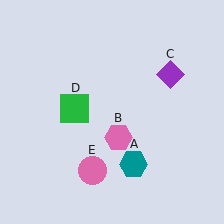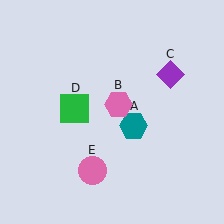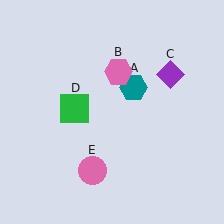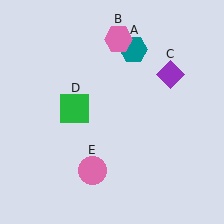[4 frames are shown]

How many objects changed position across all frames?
2 objects changed position: teal hexagon (object A), pink hexagon (object B).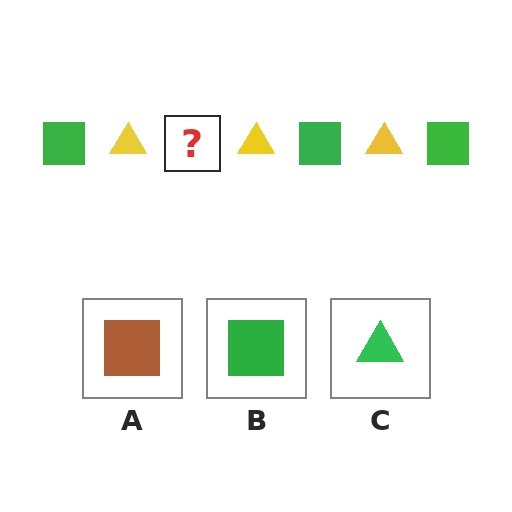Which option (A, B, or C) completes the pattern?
B.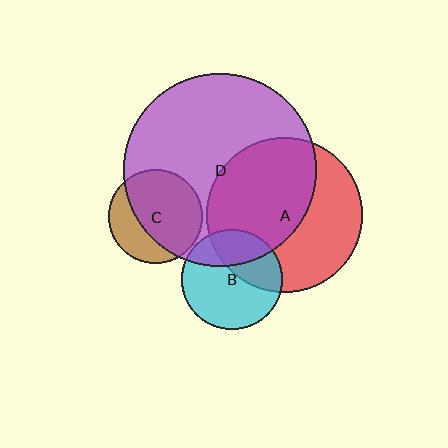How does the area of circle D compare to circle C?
Approximately 4.2 times.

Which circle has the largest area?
Circle D (purple).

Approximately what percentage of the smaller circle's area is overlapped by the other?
Approximately 35%.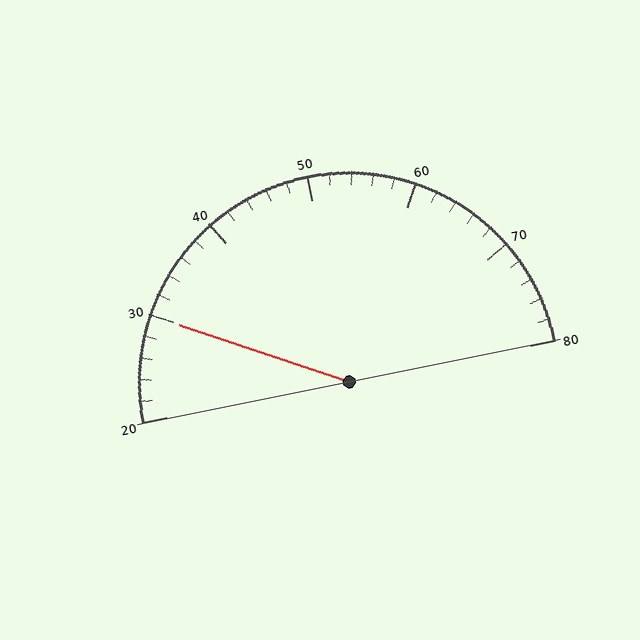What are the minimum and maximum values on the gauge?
The gauge ranges from 20 to 80.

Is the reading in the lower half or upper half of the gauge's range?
The reading is in the lower half of the range (20 to 80).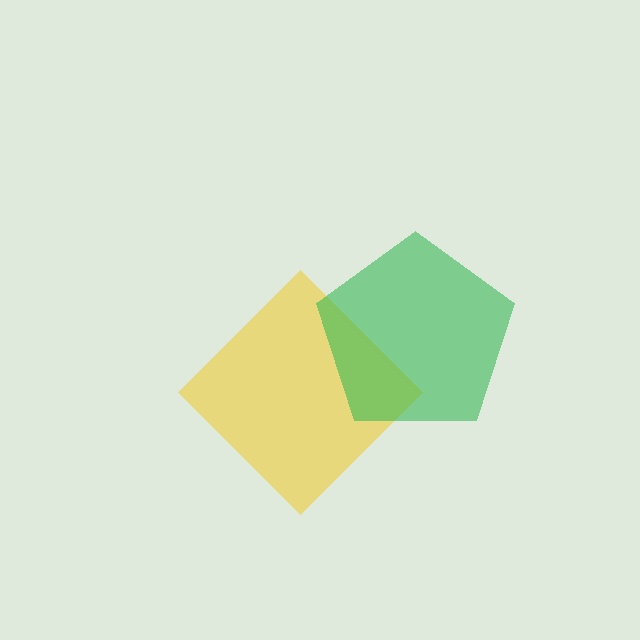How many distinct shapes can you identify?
There are 2 distinct shapes: a yellow diamond, a green pentagon.